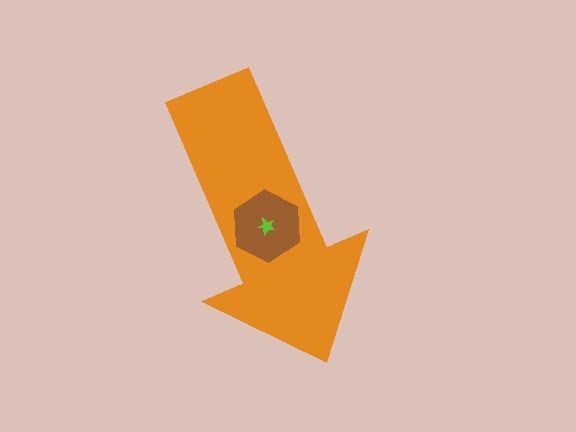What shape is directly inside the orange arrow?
The brown hexagon.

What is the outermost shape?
The orange arrow.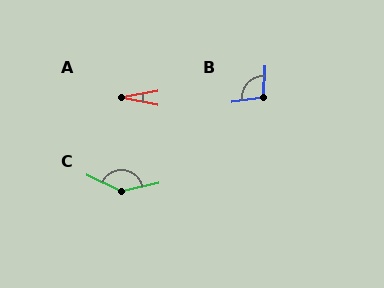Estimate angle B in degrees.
Approximately 100 degrees.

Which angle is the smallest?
A, at approximately 21 degrees.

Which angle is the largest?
C, at approximately 140 degrees.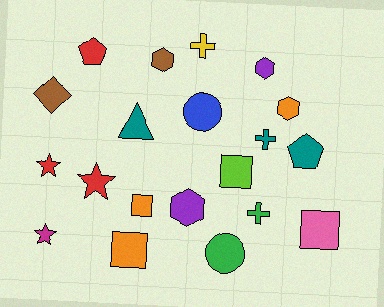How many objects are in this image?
There are 20 objects.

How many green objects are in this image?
There are 2 green objects.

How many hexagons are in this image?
There are 4 hexagons.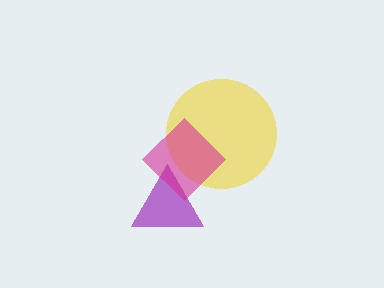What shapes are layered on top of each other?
The layered shapes are: a yellow circle, a purple triangle, a magenta diamond.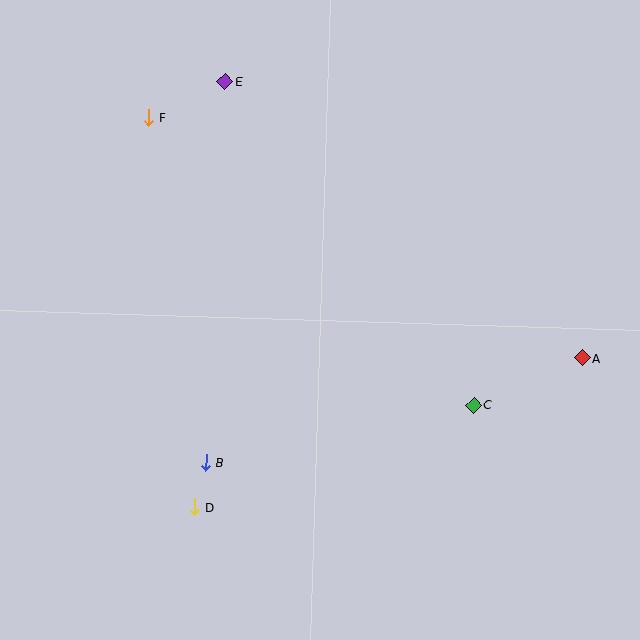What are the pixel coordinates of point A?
Point A is at (582, 358).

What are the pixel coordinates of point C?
Point C is at (474, 405).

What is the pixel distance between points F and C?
The distance between F and C is 434 pixels.